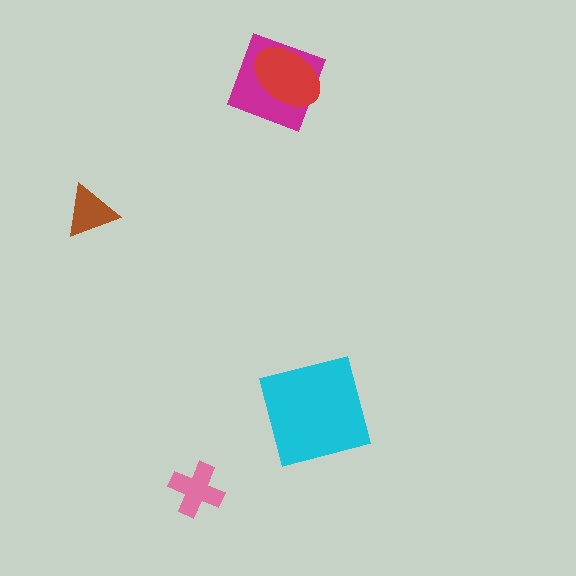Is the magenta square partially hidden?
Yes, it is partially covered by another shape.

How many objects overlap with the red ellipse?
1 object overlaps with the red ellipse.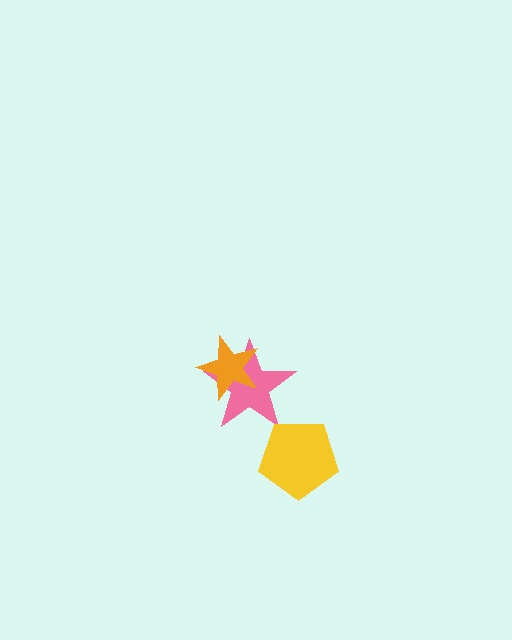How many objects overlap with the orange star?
1 object overlaps with the orange star.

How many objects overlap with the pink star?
1 object overlaps with the pink star.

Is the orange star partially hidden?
No, no other shape covers it.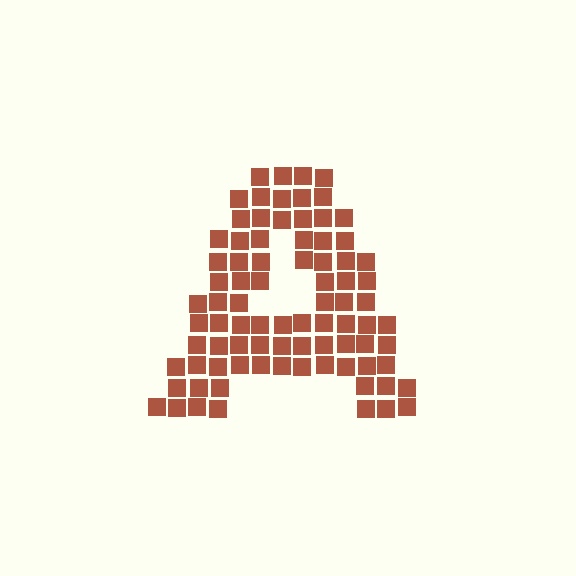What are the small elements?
The small elements are squares.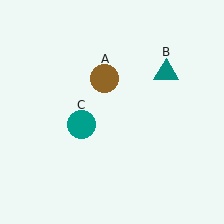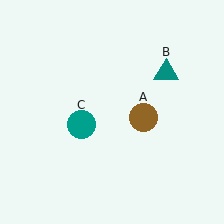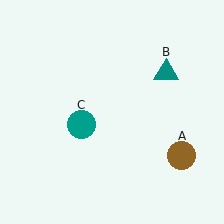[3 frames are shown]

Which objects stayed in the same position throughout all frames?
Teal triangle (object B) and teal circle (object C) remained stationary.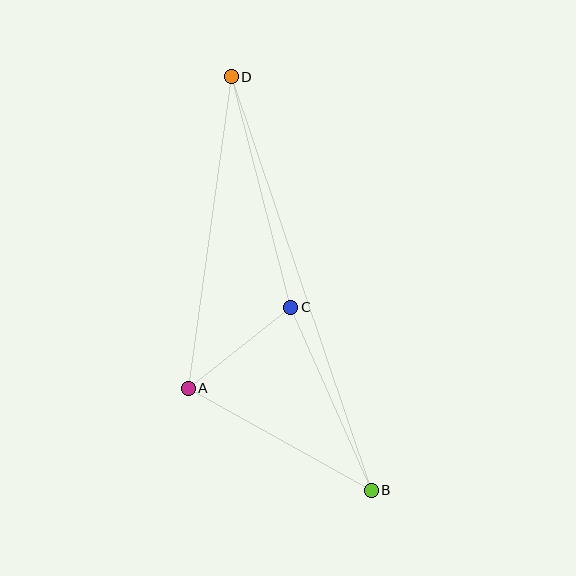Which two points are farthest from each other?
Points B and D are farthest from each other.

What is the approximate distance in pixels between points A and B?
The distance between A and B is approximately 209 pixels.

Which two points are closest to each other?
Points A and C are closest to each other.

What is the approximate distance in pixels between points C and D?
The distance between C and D is approximately 238 pixels.